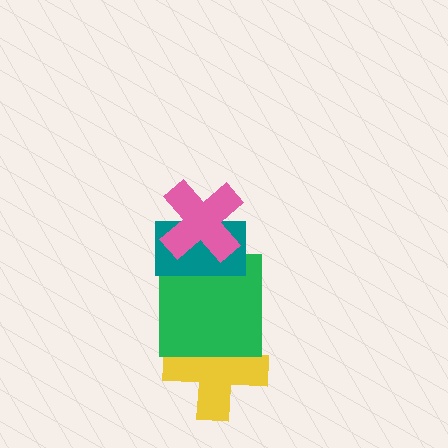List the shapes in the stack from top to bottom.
From top to bottom: the pink cross, the teal rectangle, the green square, the yellow cross.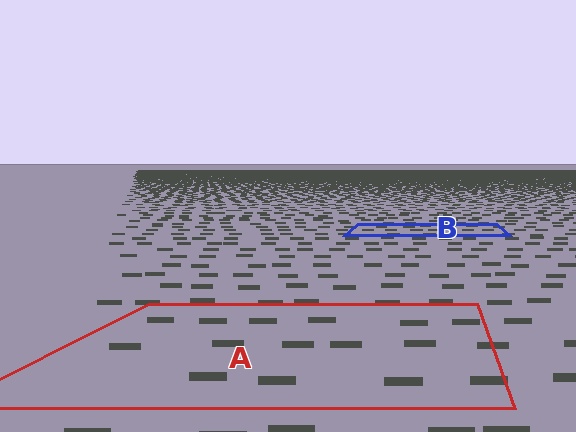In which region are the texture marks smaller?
The texture marks are smaller in region B, because it is farther away.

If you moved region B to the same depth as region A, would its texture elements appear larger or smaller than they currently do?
They would appear larger. At a closer depth, the same texture elements are projected at a bigger on-screen size.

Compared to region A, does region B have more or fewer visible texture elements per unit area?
Region B has more texture elements per unit area — they are packed more densely because it is farther away.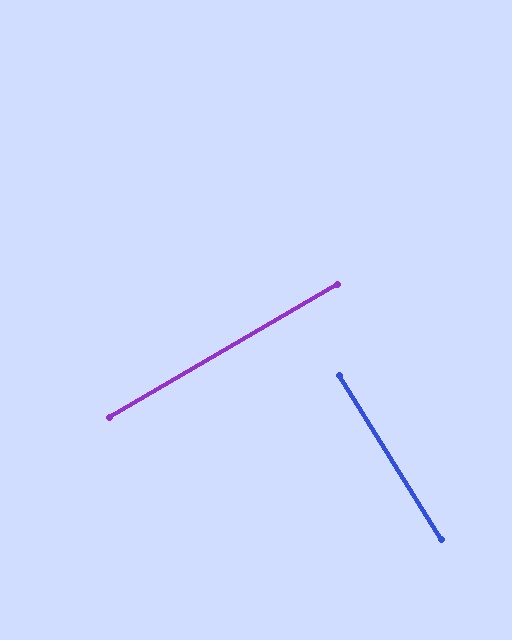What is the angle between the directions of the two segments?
Approximately 88 degrees.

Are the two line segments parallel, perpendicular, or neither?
Perpendicular — they meet at approximately 88°.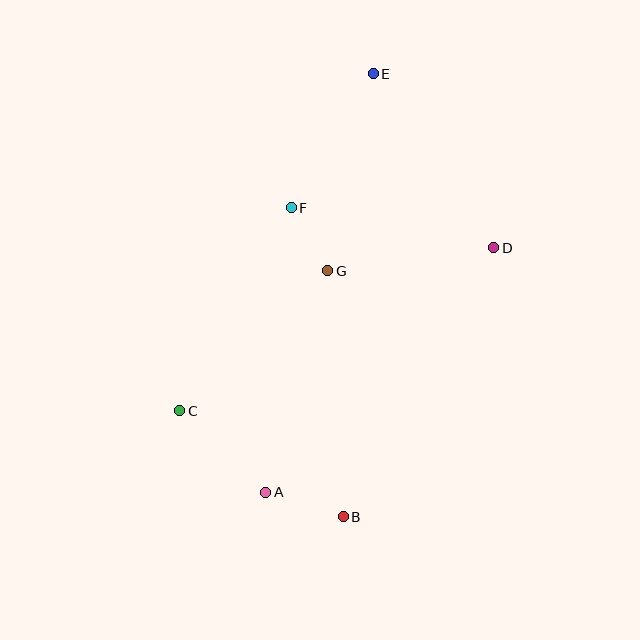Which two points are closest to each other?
Points F and G are closest to each other.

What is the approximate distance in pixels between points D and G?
The distance between D and G is approximately 167 pixels.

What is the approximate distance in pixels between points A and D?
The distance between A and D is approximately 334 pixels.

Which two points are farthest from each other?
Points B and E are farthest from each other.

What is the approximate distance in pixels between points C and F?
The distance between C and F is approximately 232 pixels.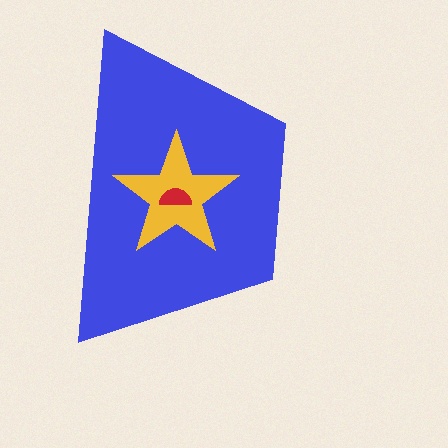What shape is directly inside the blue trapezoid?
The yellow star.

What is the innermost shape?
The red semicircle.